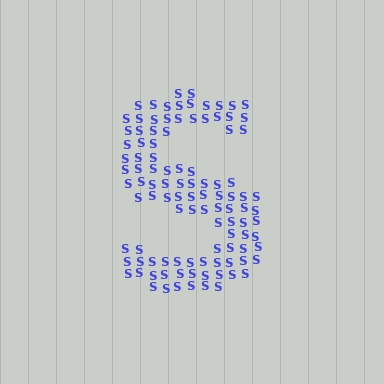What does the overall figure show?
The overall figure shows the letter S.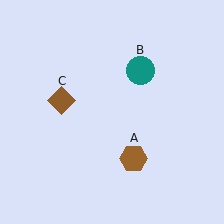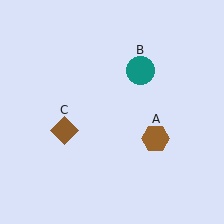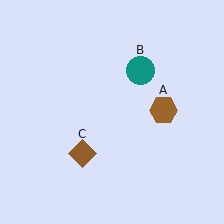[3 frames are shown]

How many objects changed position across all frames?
2 objects changed position: brown hexagon (object A), brown diamond (object C).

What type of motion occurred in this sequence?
The brown hexagon (object A), brown diamond (object C) rotated counterclockwise around the center of the scene.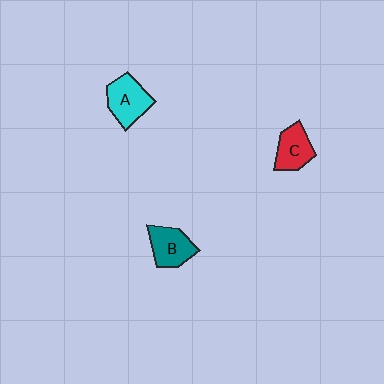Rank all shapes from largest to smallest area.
From largest to smallest: A (cyan), B (teal), C (red).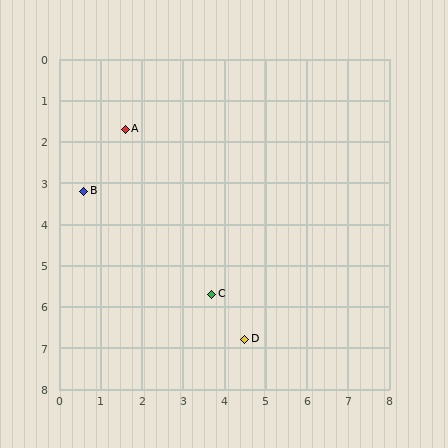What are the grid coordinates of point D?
Point D is at approximately (4.5, 6.8).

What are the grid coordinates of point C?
Point C is at approximately (3.7, 5.7).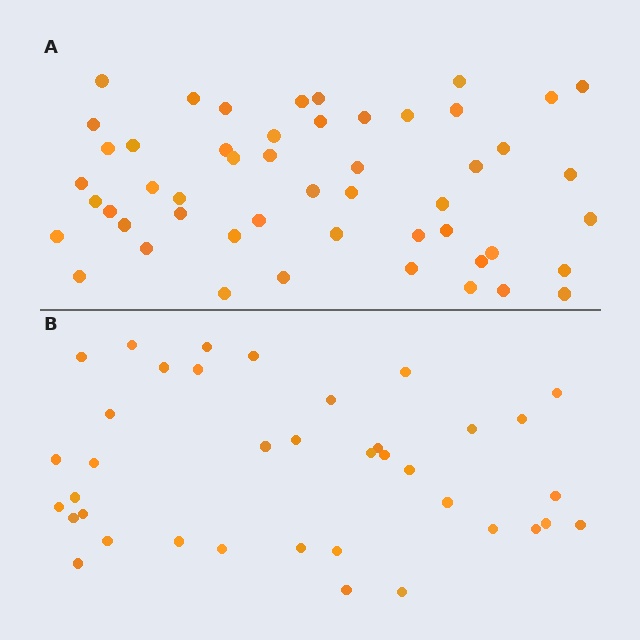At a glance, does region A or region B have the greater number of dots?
Region A (the top region) has more dots.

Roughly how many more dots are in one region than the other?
Region A has approximately 15 more dots than region B.